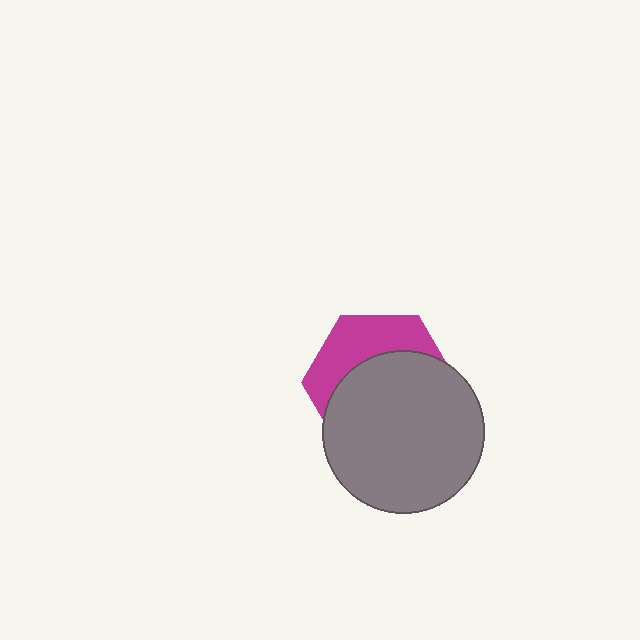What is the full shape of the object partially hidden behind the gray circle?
The partially hidden object is a magenta hexagon.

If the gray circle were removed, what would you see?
You would see the complete magenta hexagon.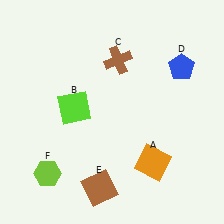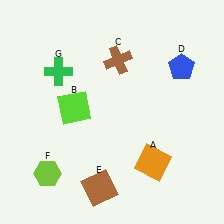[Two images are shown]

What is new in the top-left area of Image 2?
A green cross (G) was added in the top-left area of Image 2.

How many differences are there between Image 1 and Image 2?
There is 1 difference between the two images.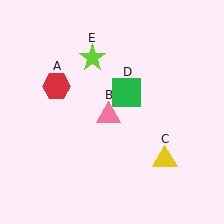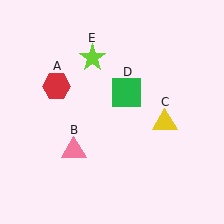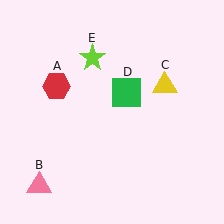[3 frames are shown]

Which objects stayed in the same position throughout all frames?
Red hexagon (object A) and green square (object D) and lime star (object E) remained stationary.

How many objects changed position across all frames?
2 objects changed position: pink triangle (object B), yellow triangle (object C).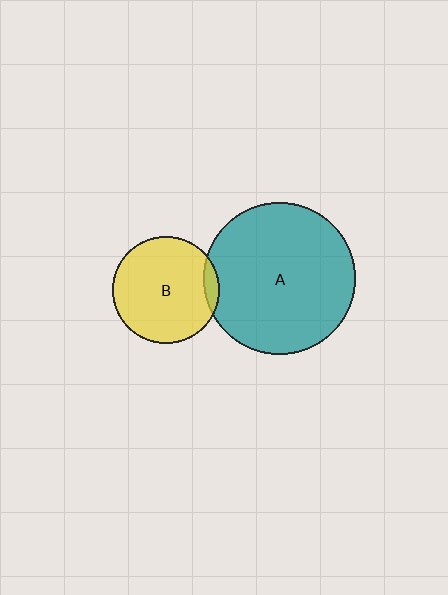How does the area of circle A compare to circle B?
Approximately 2.0 times.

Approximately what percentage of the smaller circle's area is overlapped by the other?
Approximately 5%.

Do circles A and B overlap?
Yes.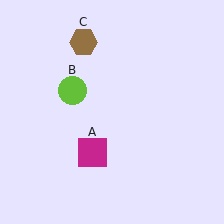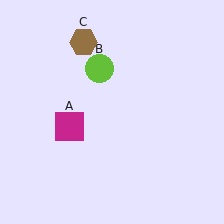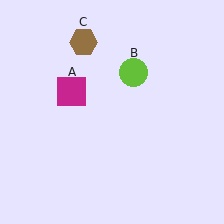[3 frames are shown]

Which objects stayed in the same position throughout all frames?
Brown hexagon (object C) remained stationary.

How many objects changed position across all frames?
2 objects changed position: magenta square (object A), lime circle (object B).